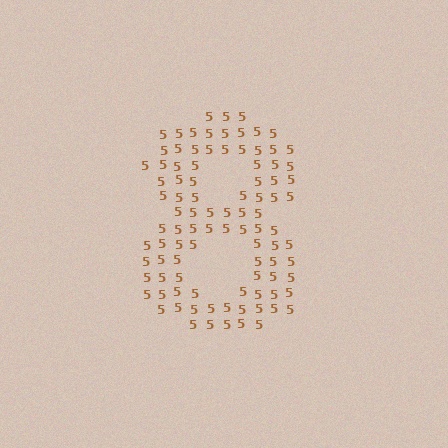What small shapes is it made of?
It is made of small digit 5's.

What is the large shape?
The large shape is the digit 8.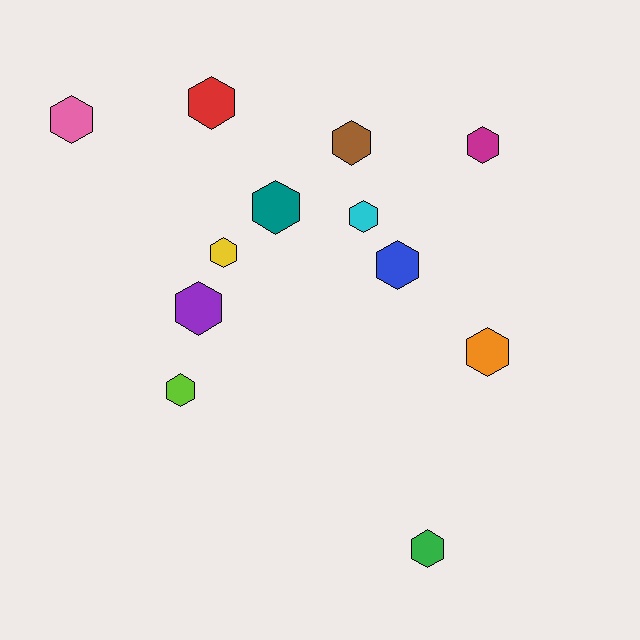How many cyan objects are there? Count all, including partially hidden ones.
There is 1 cyan object.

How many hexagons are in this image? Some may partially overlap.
There are 12 hexagons.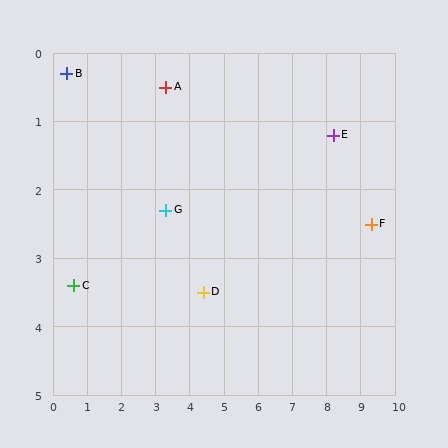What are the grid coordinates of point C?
Point C is at approximately (0.6, 3.4).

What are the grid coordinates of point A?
Point A is at approximately (3.3, 0.5).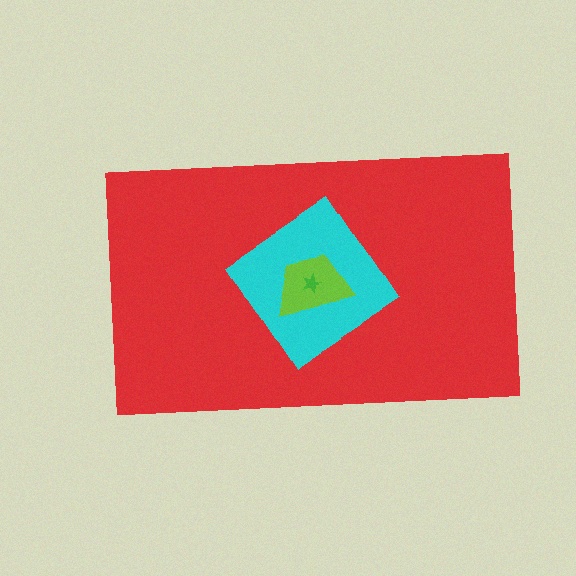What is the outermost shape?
The red rectangle.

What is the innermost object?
The green star.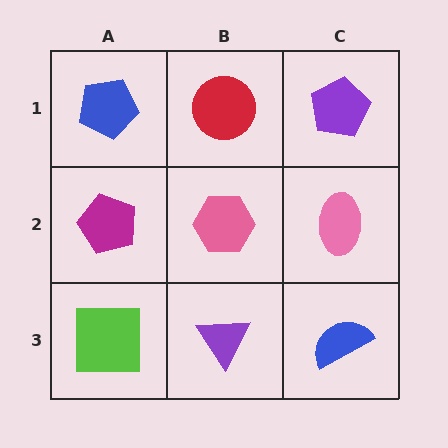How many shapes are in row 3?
3 shapes.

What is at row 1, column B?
A red circle.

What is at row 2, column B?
A pink hexagon.